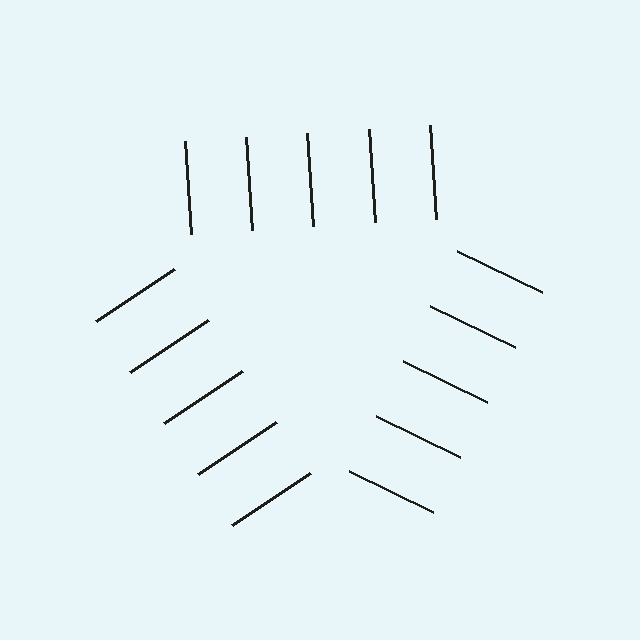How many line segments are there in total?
15 — 5 along each of the 3 edges.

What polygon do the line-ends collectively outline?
An illusory triangle — the line segments terminate on its edges but no continuous stroke is drawn.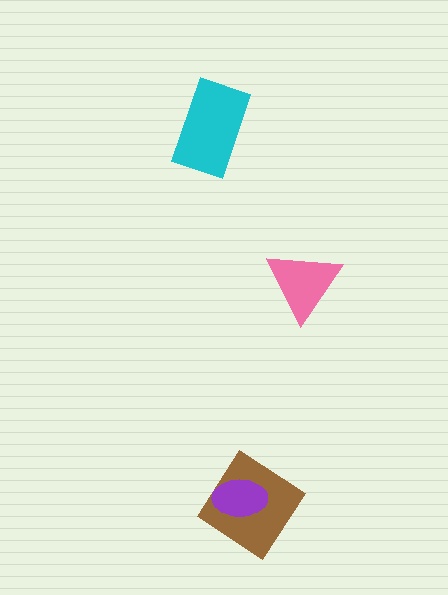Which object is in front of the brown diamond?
The purple ellipse is in front of the brown diamond.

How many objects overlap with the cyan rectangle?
0 objects overlap with the cyan rectangle.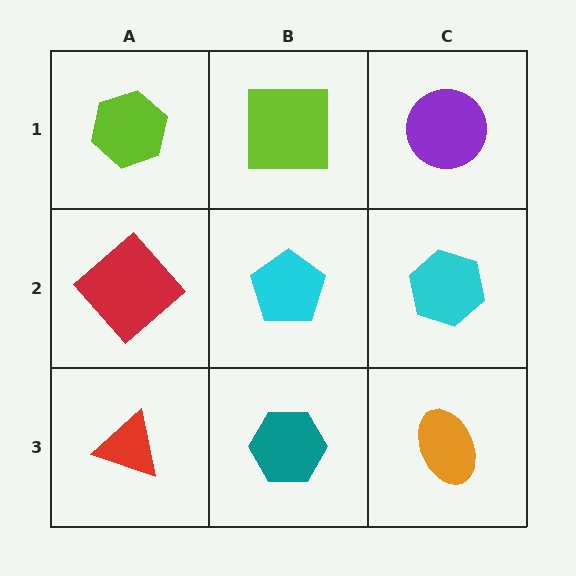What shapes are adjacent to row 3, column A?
A red diamond (row 2, column A), a teal hexagon (row 3, column B).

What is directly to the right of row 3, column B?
An orange ellipse.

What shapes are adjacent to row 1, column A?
A red diamond (row 2, column A), a lime square (row 1, column B).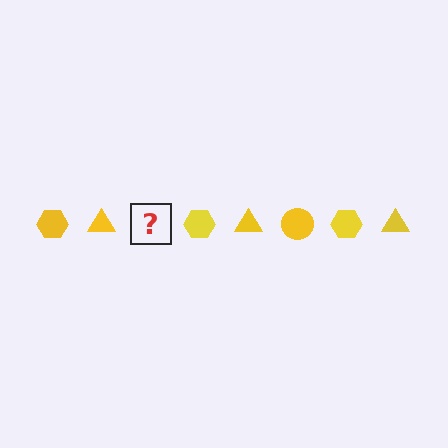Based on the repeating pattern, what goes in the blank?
The blank should be a yellow circle.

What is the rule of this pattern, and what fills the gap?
The rule is that the pattern cycles through hexagon, triangle, circle shapes in yellow. The gap should be filled with a yellow circle.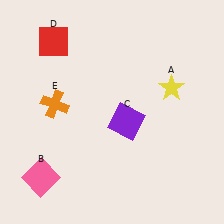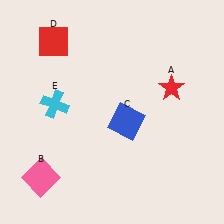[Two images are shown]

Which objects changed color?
A changed from yellow to red. C changed from purple to blue. E changed from orange to cyan.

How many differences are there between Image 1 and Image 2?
There are 3 differences between the two images.